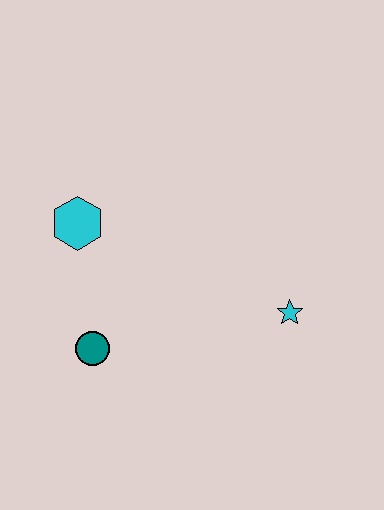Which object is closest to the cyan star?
The teal circle is closest to the cyan star.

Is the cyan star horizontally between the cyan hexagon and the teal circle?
No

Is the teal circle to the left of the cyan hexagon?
No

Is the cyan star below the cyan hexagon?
Yes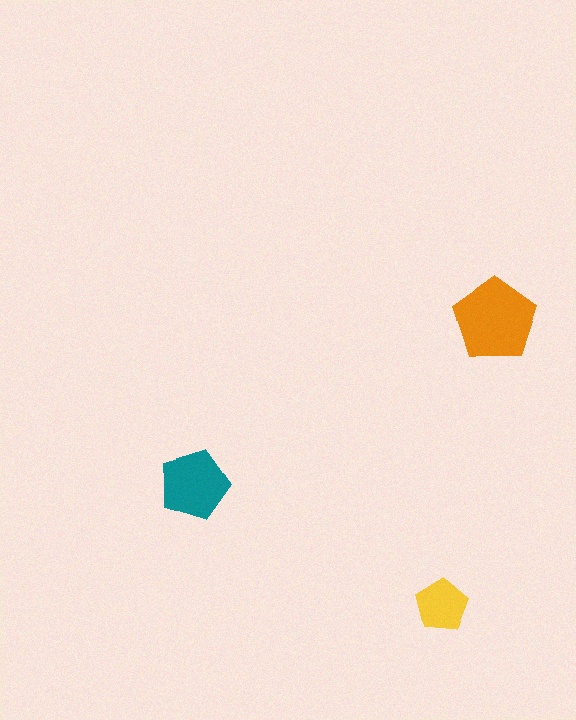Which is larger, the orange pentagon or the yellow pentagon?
The orange one.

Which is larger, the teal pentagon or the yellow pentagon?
The teal one.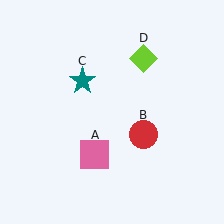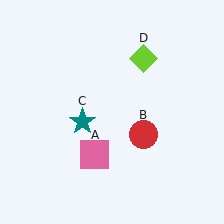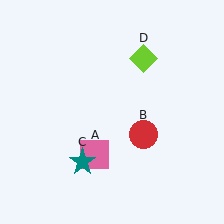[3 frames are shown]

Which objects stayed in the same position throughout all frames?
Pink square (object A) and red circle (object B) and lime diamond (object D) remained stationary.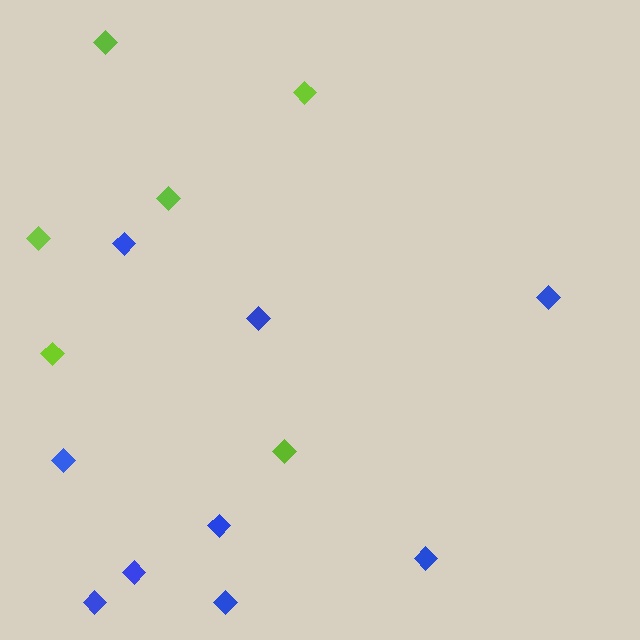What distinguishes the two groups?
There are 2 groups: one group of blue diamonds (9) and one group of lime diamonds (6).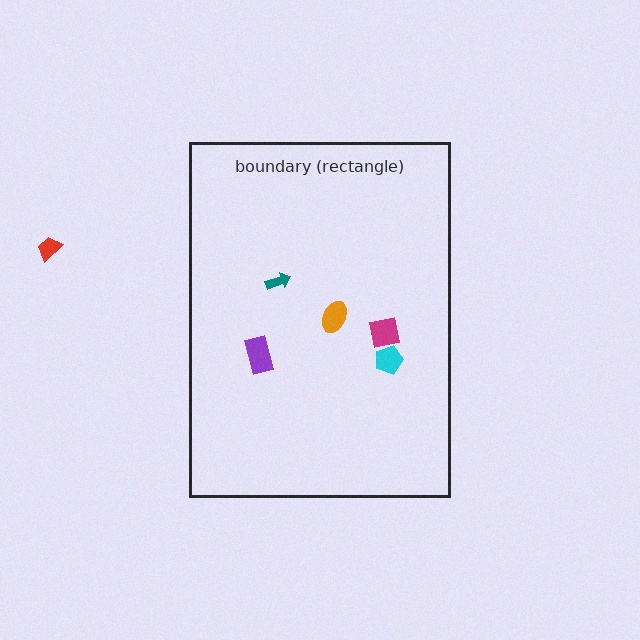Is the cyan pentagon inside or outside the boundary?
Inside.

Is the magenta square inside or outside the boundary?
Inside.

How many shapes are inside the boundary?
5 inside, 1 outside.